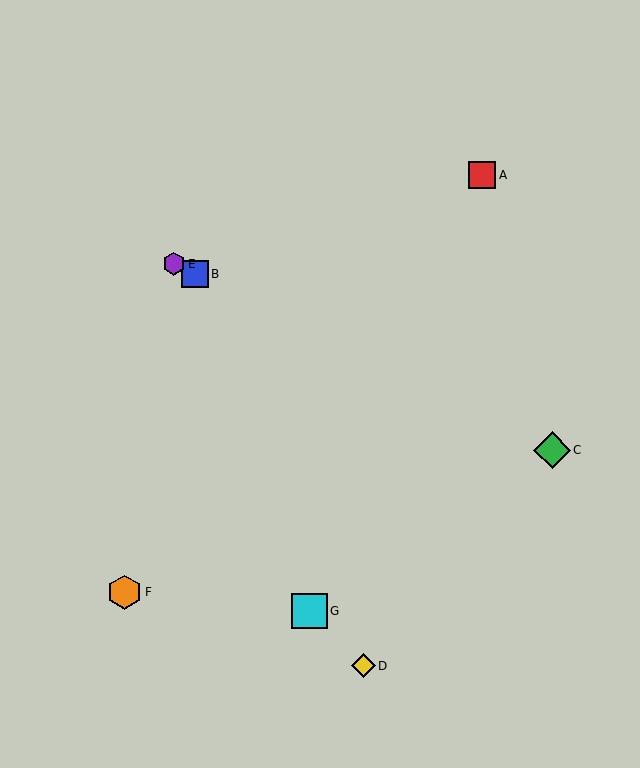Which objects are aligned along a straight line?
Objects B, C, E are aligned along a straight line.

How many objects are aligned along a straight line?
3 objects (B, C, E) are aligned along a straight line.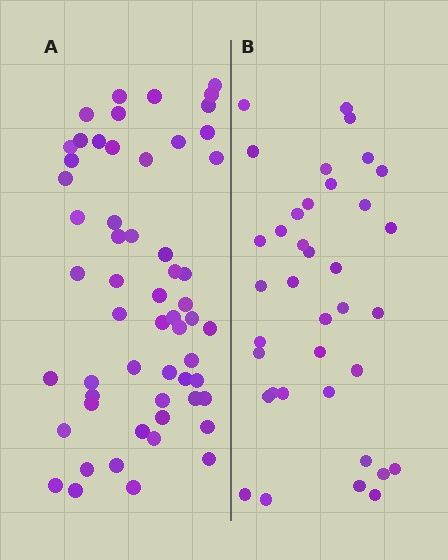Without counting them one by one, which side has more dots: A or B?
Region A (the left region) has more dots.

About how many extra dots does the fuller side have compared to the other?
Region A has approximately 20 more dots than region B.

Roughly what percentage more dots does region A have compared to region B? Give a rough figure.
About 55% more.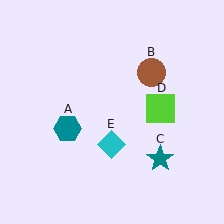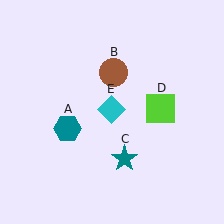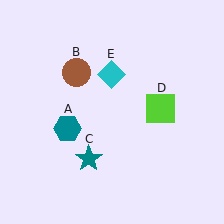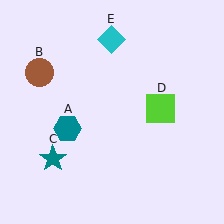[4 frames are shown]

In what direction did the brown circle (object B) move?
The brown circle (object B) moved left.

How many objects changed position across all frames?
3 objects changed position: brown circle (object B), teal star (object C), cyan diamond (object E).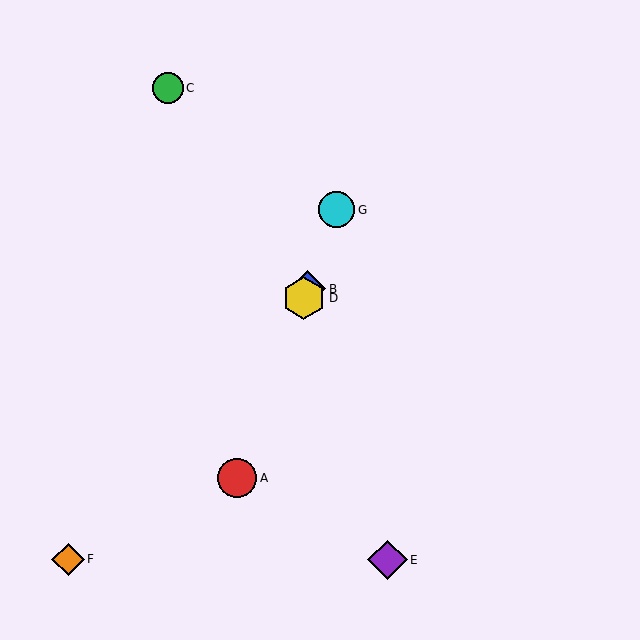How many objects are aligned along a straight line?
4 objects (A, B, D, G) are aligned along a straight line.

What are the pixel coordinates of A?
Object A is at (237, 478).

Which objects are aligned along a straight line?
Objects A, B, D, G are aligned along a straight line.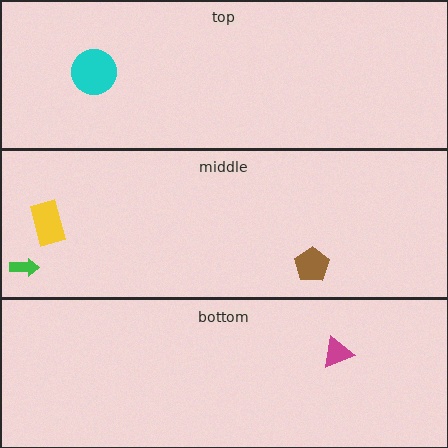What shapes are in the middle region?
The green arrow, the yellow rectangle, the brown pentagon.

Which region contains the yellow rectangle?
The middle region.